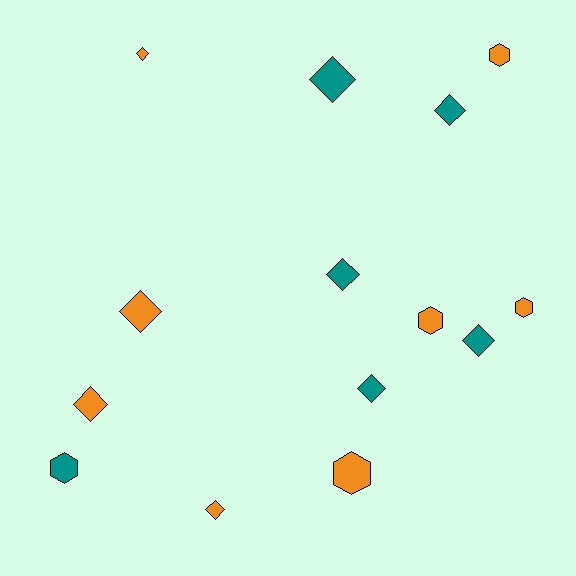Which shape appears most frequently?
Diamond, with 9 objects.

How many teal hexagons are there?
There is 1 teal hexagon.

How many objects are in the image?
There are 14 objects.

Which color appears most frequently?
Orange, with 8 objects.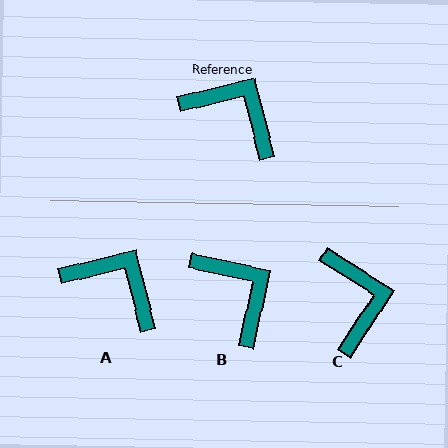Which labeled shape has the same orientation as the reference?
A.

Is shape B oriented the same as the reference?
No, it is off by about 26 degrees.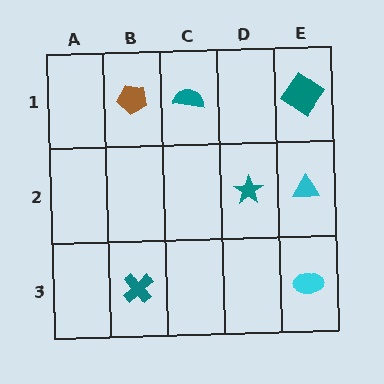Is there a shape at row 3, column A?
No, that cell is empty.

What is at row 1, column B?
A brown pentagon.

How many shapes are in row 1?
3 shapes.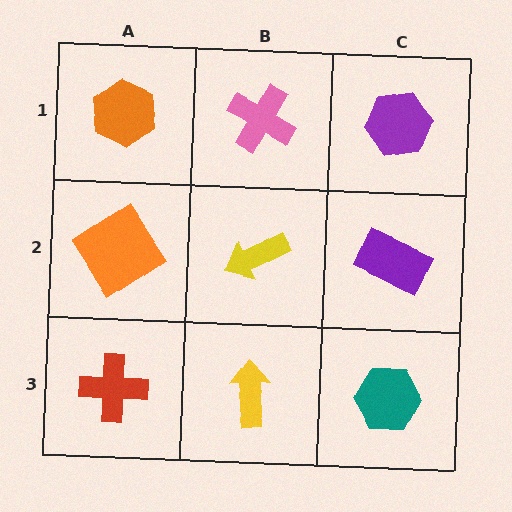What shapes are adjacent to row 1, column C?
A purple rectangle (row 2, column C), a pink cross (row 1, column B).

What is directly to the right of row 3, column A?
A yellow arrow.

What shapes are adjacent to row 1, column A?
An orange diamond (row 2, column A), a pink cross (row 1, column B).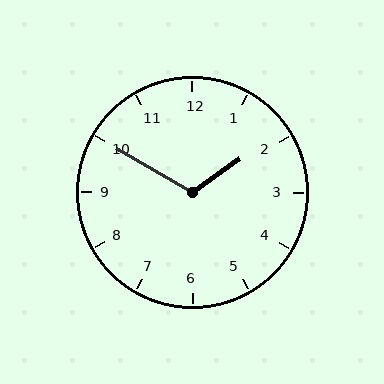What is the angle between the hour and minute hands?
Approximately 115 degrees.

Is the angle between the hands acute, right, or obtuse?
It is obtuse.